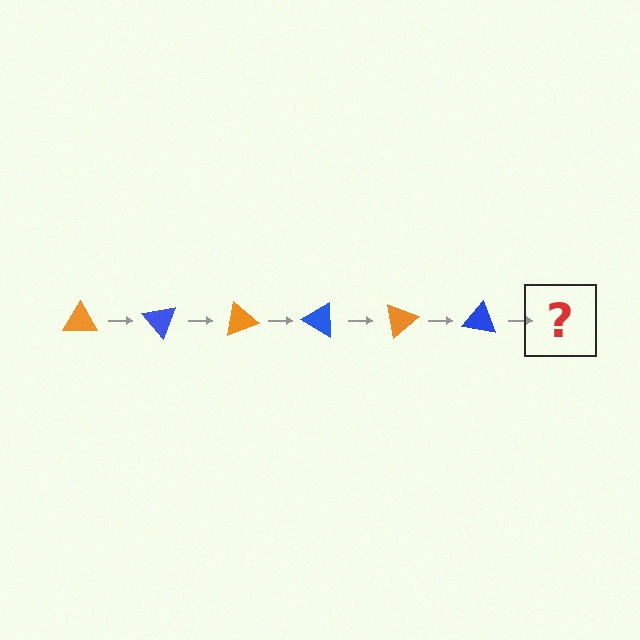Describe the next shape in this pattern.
It should be an orange triangle, rotated 300 degrees from the start.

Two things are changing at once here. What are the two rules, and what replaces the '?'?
The two rules are that it rotates 50 degrees each step and the color cycles through orange and blue. The '?' should be an orange triangle, rotated 300 degrees from the start.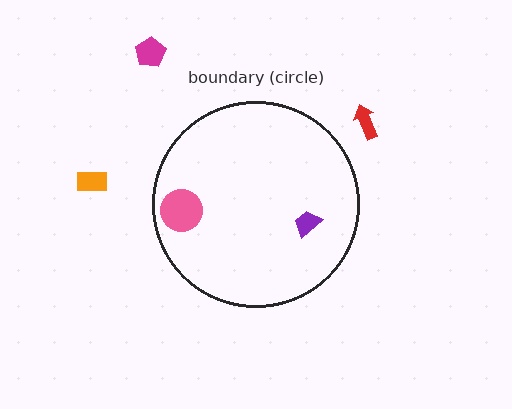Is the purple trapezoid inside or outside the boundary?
Inside.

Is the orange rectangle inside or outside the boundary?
Outside.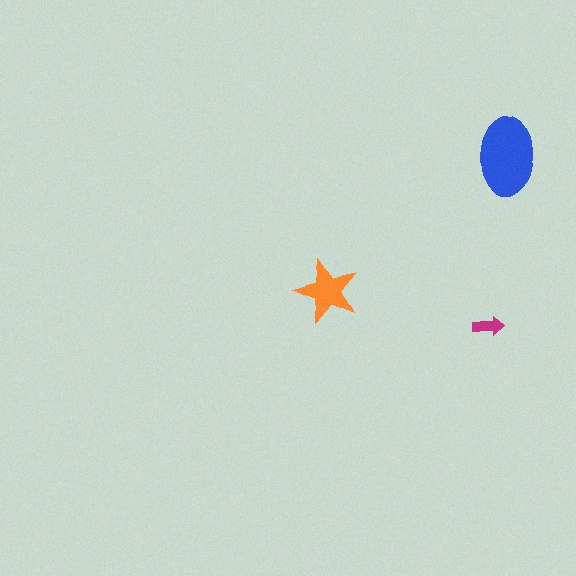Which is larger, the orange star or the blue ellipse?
The blue ellipse.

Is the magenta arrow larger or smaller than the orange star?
Smaller.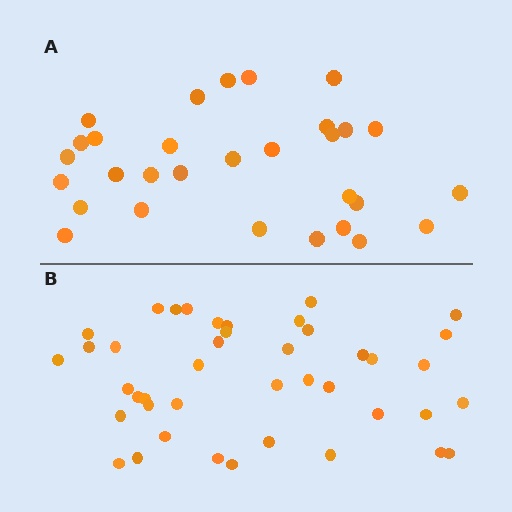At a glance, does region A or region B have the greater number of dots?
Region B (the bottom region) has more dots.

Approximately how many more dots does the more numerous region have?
Region B has roughly 12 or so more dots than region A.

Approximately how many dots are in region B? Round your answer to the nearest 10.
About 40 dots. (The exact count is 42, which rounds to 40.)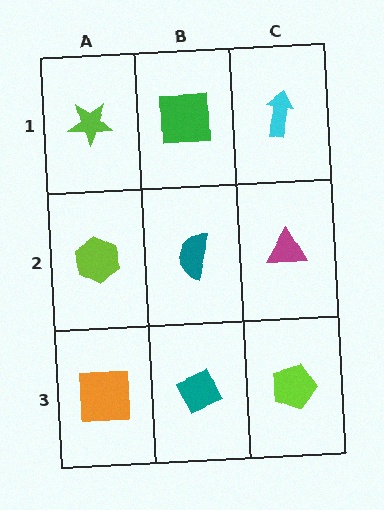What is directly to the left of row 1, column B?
A lime star.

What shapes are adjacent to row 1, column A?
A lime hexagon (row 2, column A), a green square (row 1, column B).